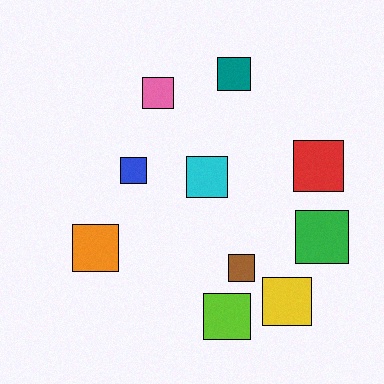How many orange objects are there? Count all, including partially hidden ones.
There is 1 orange object.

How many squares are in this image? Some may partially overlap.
There are 10 squares.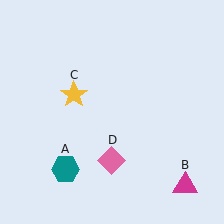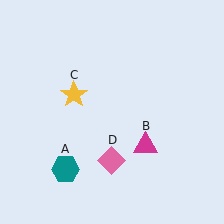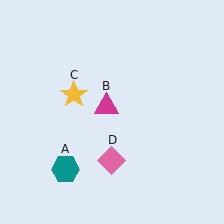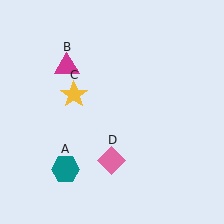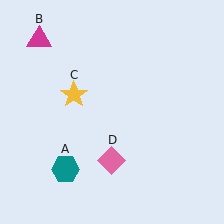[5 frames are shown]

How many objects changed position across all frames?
1 object changed position: magenta triangle (object B).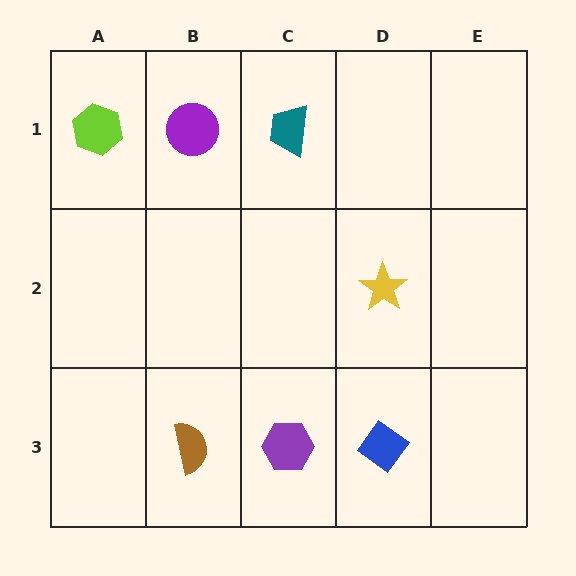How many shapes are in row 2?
1 shape.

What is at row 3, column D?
A blue diamond.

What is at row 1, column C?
A teal trapezoid.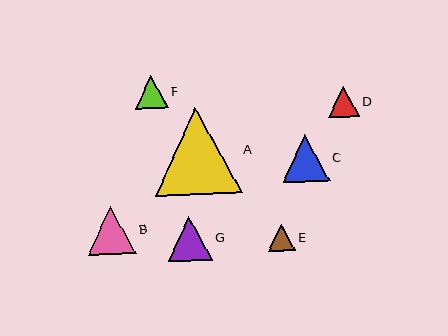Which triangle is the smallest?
Triangle E is the smallest with a size of approximately 27 pixels.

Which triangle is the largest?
Triangle A is the largest with a size of approximately 87 pixels.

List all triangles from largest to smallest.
From largest to smallest: A, B, C, G, F, D, E.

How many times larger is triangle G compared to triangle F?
Triangle G is approximately 1.4 times the size of triangle F.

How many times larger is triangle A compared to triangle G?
Triangle A is approximately 2.0 times the size of triangle G.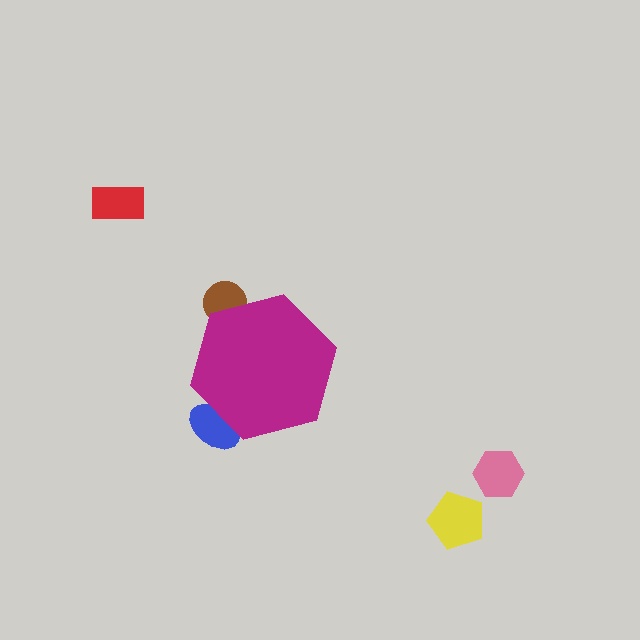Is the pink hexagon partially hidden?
No, the pink hexagon is fully visible.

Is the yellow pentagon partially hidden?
No, the yellow pentagon is fully visible.